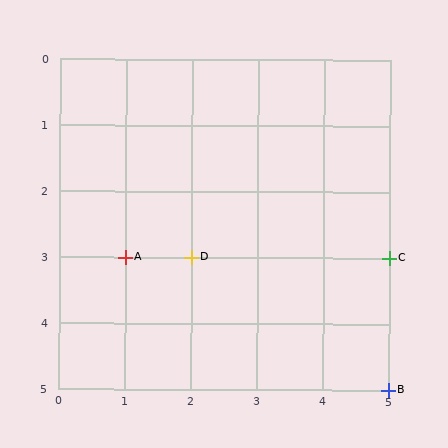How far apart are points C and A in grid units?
Points C and A are 4 columns apart.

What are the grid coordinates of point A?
Point A is at grid coordinates (1, 3).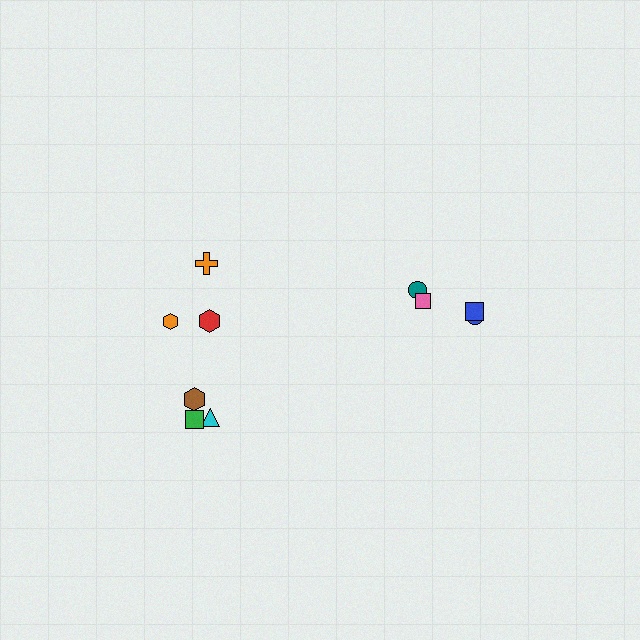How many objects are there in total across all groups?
There are 10 objects.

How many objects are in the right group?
There are 4 objects.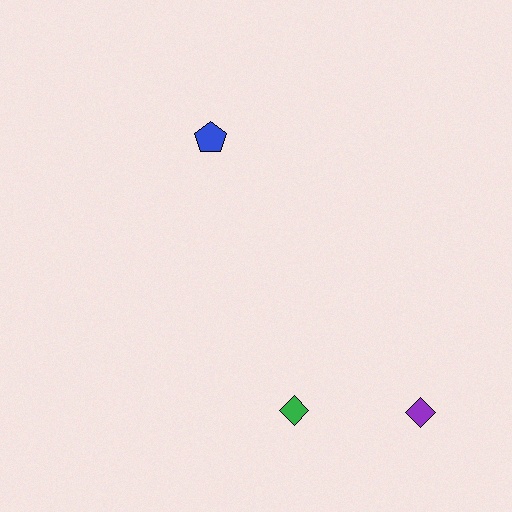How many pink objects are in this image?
There are no pink objects.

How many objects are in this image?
There are 3 objects.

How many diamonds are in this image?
There are 2 diamonds.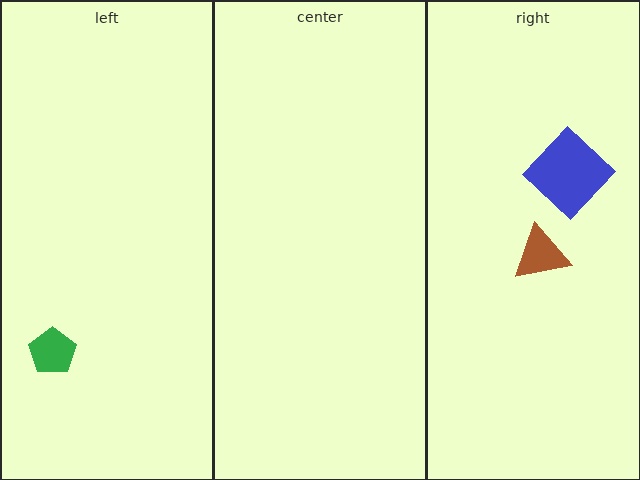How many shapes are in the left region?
1.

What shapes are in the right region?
The brown triangle, the blue diamond.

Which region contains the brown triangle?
The right region.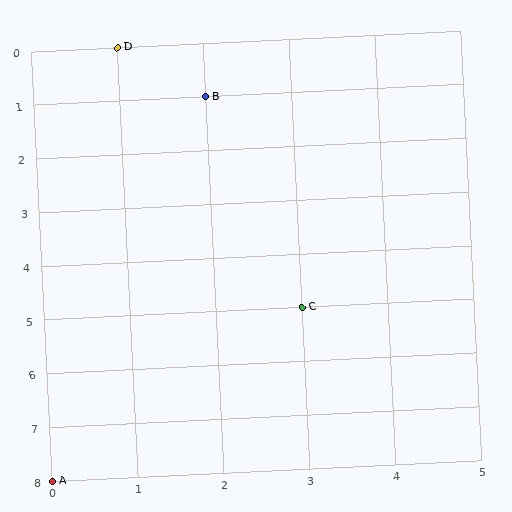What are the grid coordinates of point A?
Point A is at grid coordinates (0, 8).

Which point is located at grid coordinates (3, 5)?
Point C is at (3, 5).